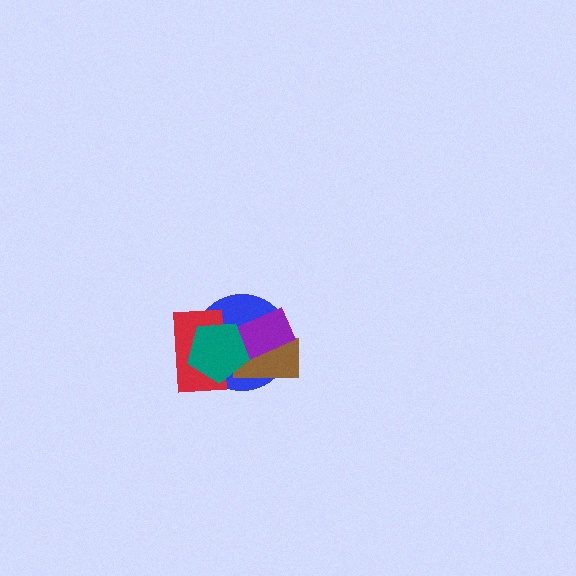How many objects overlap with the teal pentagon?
4 objects overlap with the teal pentagon.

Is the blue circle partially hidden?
Yes, it is partially covered by another shape.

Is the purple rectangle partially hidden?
Yes, it is partially covered by another shape.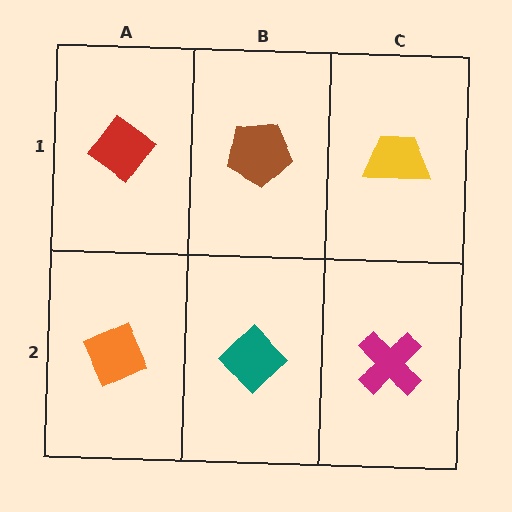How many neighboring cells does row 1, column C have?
2.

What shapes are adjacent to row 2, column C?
A yellow trapezoid (row 1, column C), a teal diamond (row 2, column B).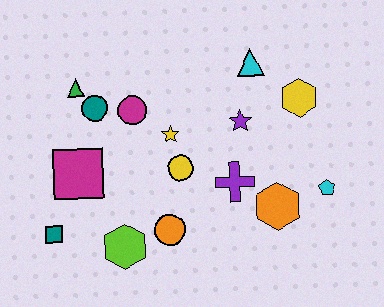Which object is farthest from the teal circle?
The cyan pentagon is farthest from the teal circle.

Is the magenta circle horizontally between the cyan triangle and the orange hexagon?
No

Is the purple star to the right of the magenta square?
Yes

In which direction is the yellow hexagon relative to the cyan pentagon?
The yellow hexagon is above the cyan pentagon.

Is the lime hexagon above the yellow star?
No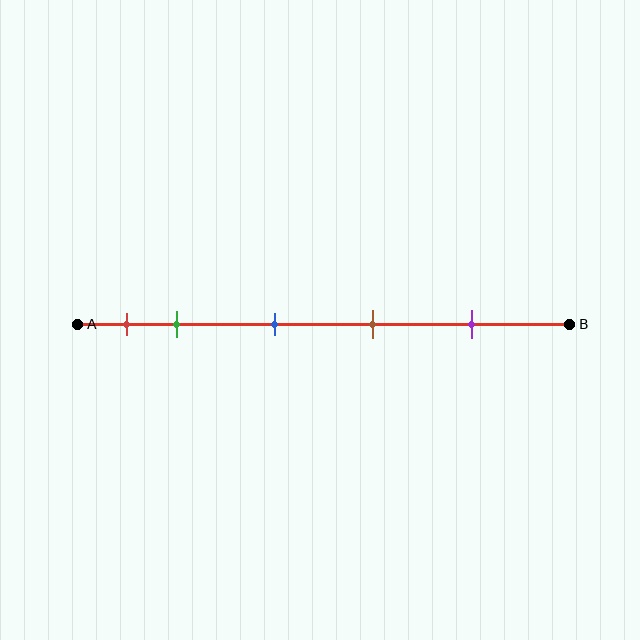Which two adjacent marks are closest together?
The red and green marks are the closest adjacent pair.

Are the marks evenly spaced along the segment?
No, the marks are not evenly spaced.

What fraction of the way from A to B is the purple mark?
The purple mark is approximately 80% (0.8) of the way from A to B.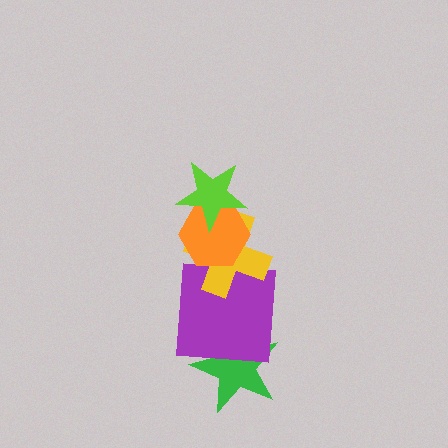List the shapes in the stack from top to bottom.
From top to bottom: the lime star, the orange hexagon, the yellow cross, the purple square, the green star.